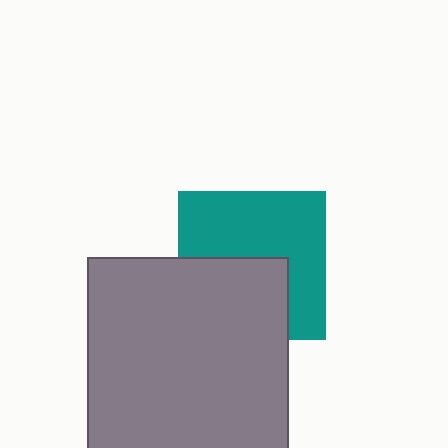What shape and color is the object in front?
The object in front is a gray rectangle.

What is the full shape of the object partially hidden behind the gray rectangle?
The partially hidden object is a teal square.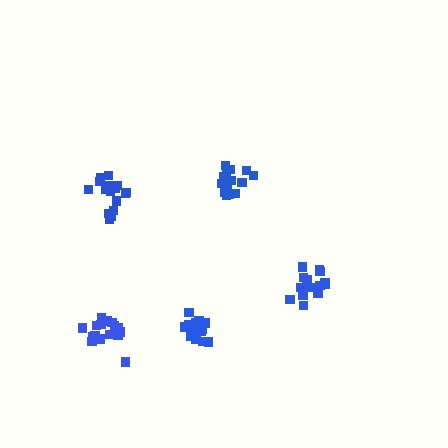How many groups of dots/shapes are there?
There are 5 groups.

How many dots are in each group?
Group 1: 17 dots, Group 2: 16 dots, Group 3: 15 dots, Group 4: 16 dots, Group 5: 17 dots (81 total).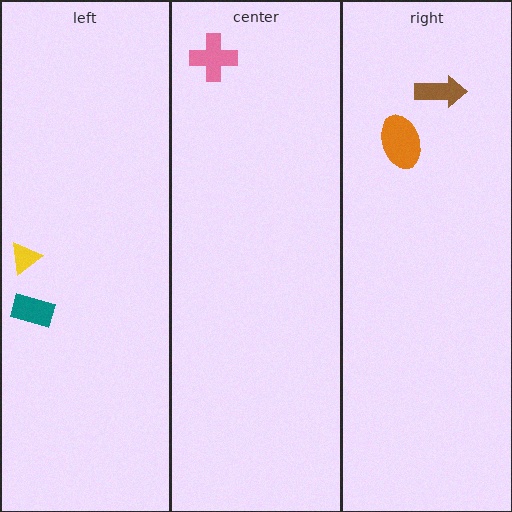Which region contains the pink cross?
The center region.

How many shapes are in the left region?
2.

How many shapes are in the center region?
1.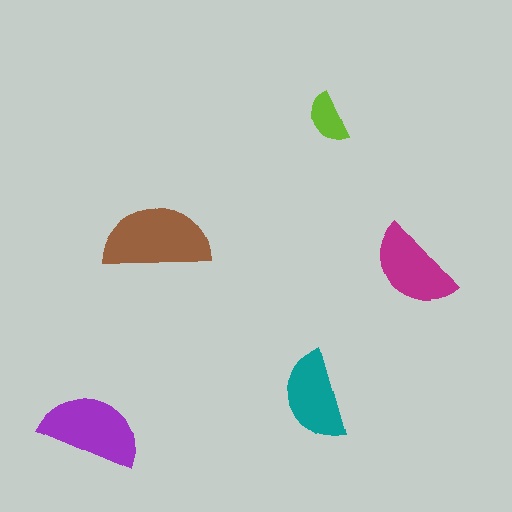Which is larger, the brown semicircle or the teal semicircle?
The brown one.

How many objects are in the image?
There are 5 objects in the image.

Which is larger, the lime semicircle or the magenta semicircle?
The magenta one.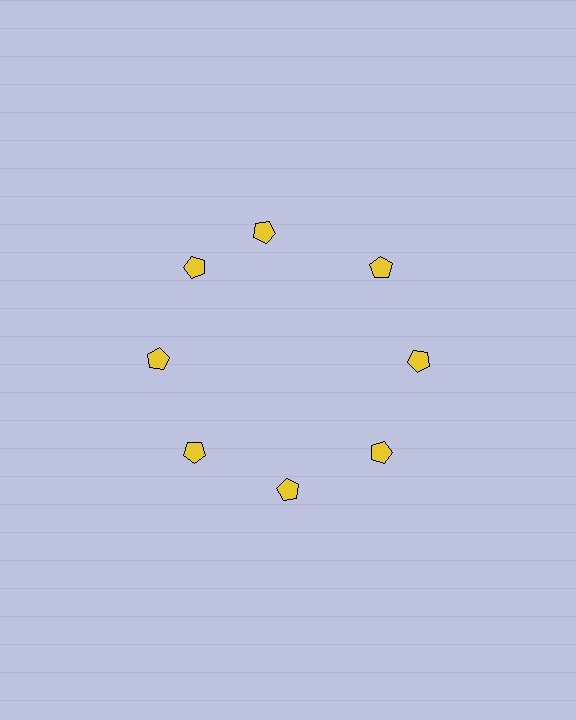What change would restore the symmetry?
The symmetry would be restored by rotating it back into even spacing with its neighbors so that all 8 pentagons sit at equal angles and equal distance from the center.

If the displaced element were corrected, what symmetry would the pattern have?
It would have 8-fold rotational symmetry — the pattern would map onto itself every 45 degrees.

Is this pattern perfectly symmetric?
No. The 8 yellow pentagons are arranged in a ring, but one element near the 12 o'clock position is rotated out of alignment along the ring, breaking the 8-fold rotational symmetry.